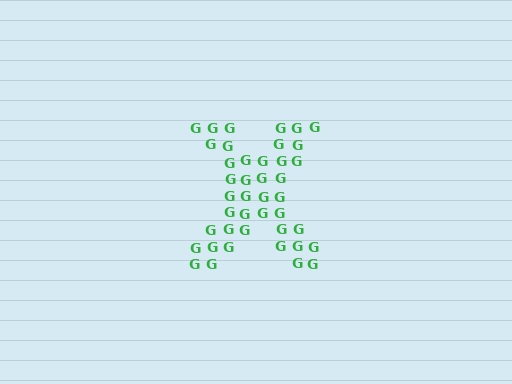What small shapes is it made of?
It is made of small letter G's.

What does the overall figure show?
The overall figure shows the letter X.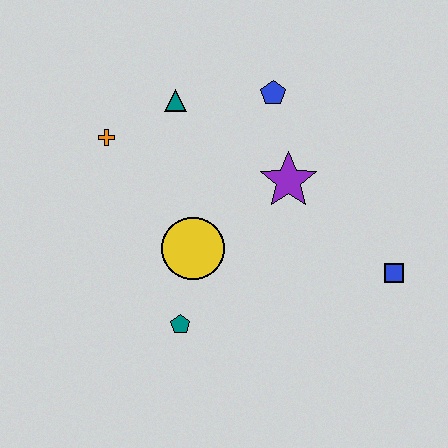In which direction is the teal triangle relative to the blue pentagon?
The teal triangle is to the left of the blue pentagon.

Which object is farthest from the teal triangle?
The blue square is farthest from the teal triangle.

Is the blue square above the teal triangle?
No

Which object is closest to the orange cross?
The teal triangle is closest to the orange cross.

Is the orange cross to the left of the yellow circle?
Yes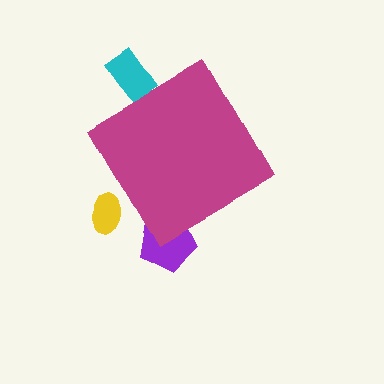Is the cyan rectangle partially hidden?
Yes, the cyan rectangle is partially hidden behind the magenta diamond.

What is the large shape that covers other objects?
A magenta diamond.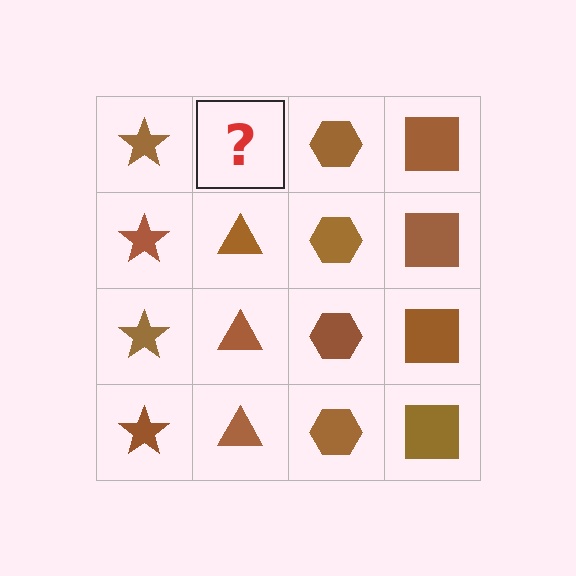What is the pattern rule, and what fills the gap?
The rule is that each column has a consistent shape. The gap should be filled with a brown triangle.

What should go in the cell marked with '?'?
The missing cell should contain a brown triangle.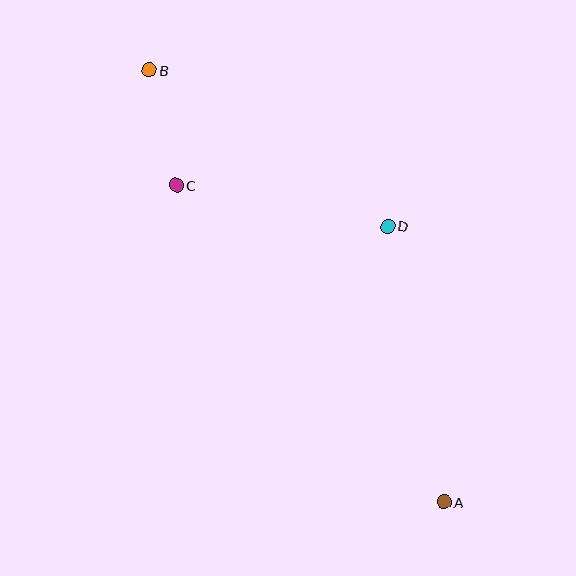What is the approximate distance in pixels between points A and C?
The distance between A and C is approximately 415 pixels.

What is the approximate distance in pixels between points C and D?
The distance between C and D is approximately 215 pixels.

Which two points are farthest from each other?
Points A and B are farthest from each other.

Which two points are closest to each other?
Points B and C are closest to each other.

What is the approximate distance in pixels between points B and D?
The distance between B and D is approximately 285 pixels.